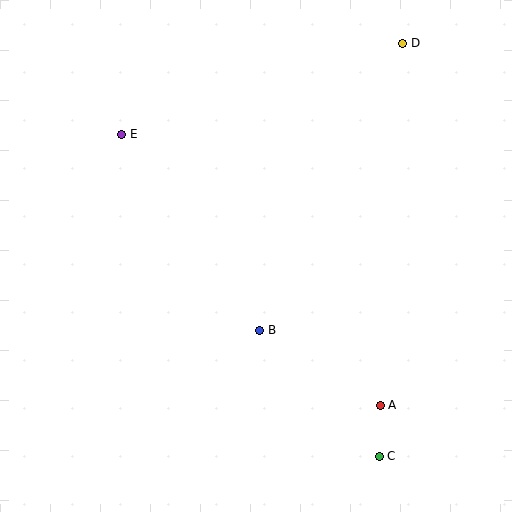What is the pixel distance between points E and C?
The distance between E and C is 412 pixels.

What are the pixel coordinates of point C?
Point C is at (379, 456).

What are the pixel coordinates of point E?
Point E is at (122, 134).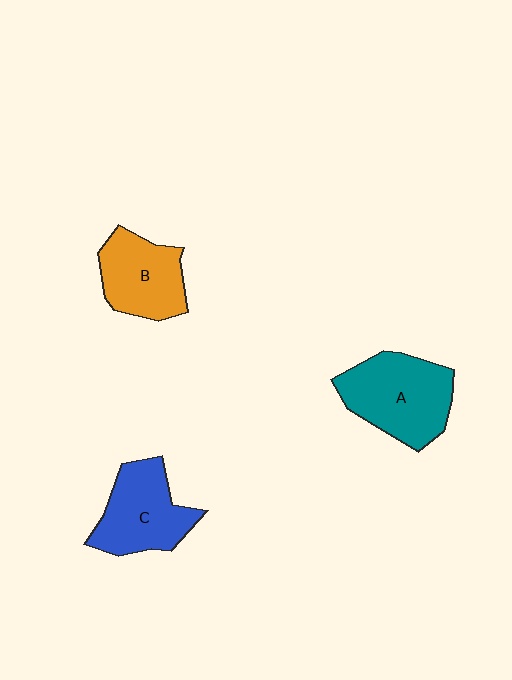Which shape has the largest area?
Shape A (teal).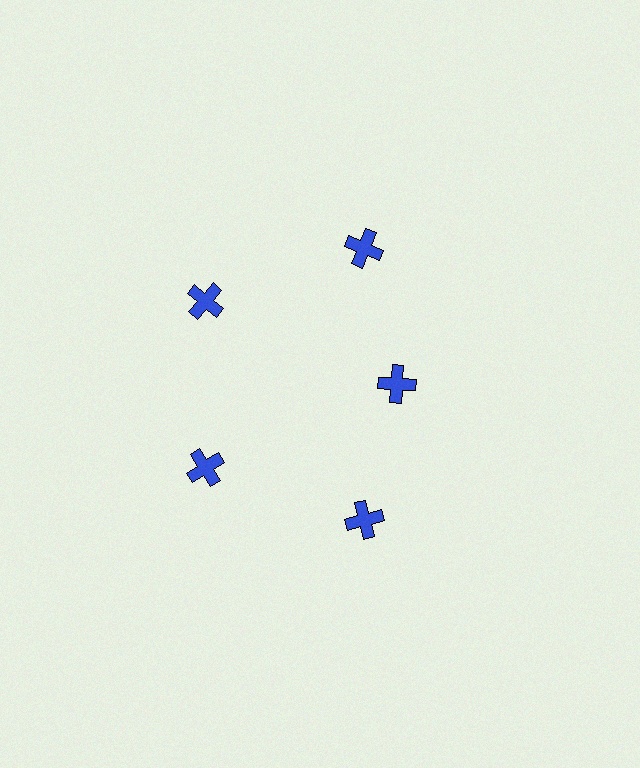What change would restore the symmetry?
The symmetry would be restored by moving it outward, back onto the ring so that all 5 crosses sit at equal angles and equal distance from the center.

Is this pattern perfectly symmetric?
No. The 5 blue crosses are arranged in a ring, but one element near the 3 o'clock position is pulled inward toward the center, breaking the 5-fold rotational symmetry.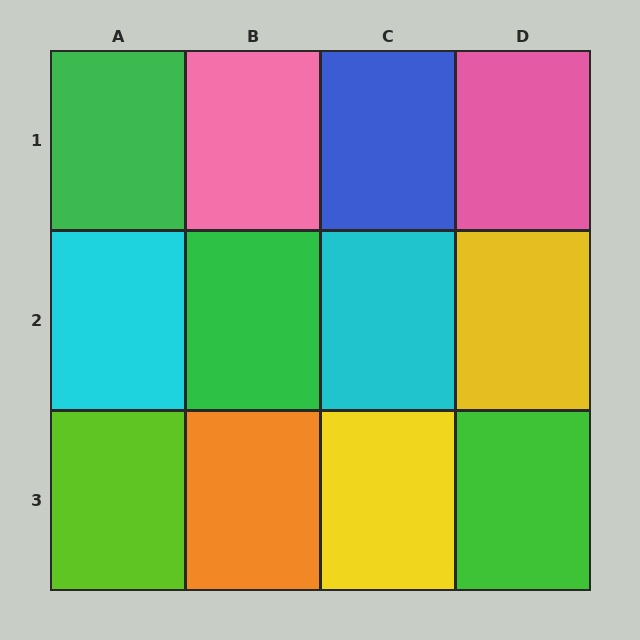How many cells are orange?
1 cell is orange.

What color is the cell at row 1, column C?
Blue.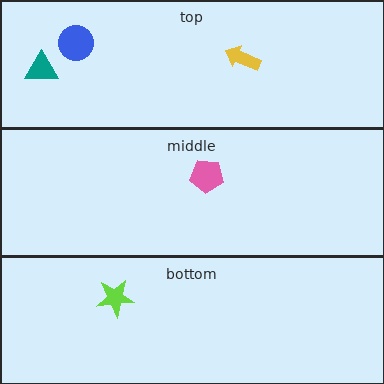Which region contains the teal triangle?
The top region.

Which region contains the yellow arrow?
The top region.